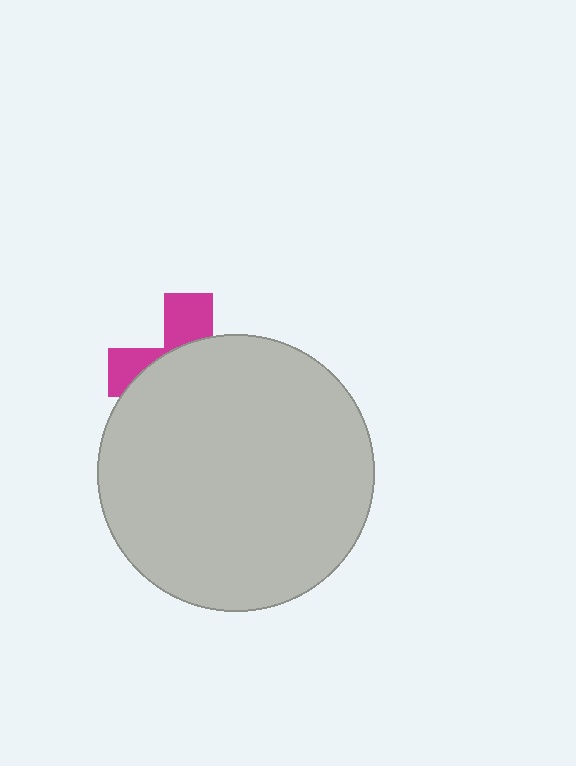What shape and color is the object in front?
The object in front is a light gray circle.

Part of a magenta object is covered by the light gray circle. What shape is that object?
It is a cross.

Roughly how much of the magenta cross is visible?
A small part of it is visible (roughly 31%).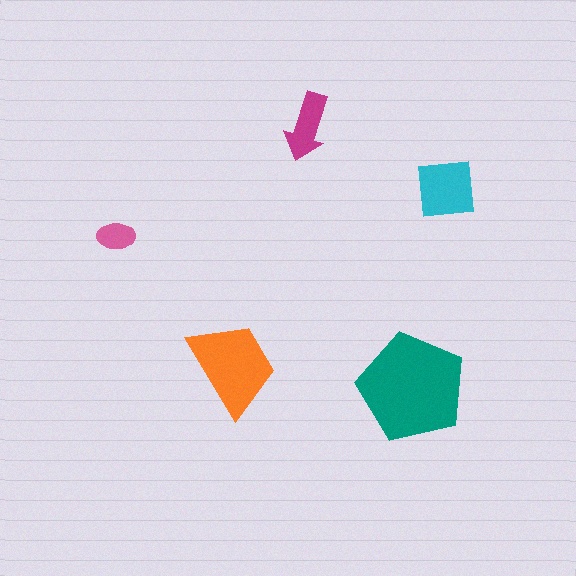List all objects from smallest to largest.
The pink ellipse, the magenta arrow, the cyan square, the orange trapezoid, the teal pentagon.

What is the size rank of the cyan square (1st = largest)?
3rd.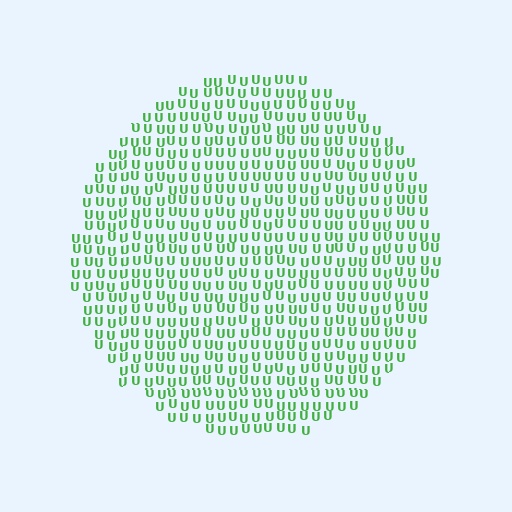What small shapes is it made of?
It is made of small letter U's.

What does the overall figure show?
The overall figure shows a circle.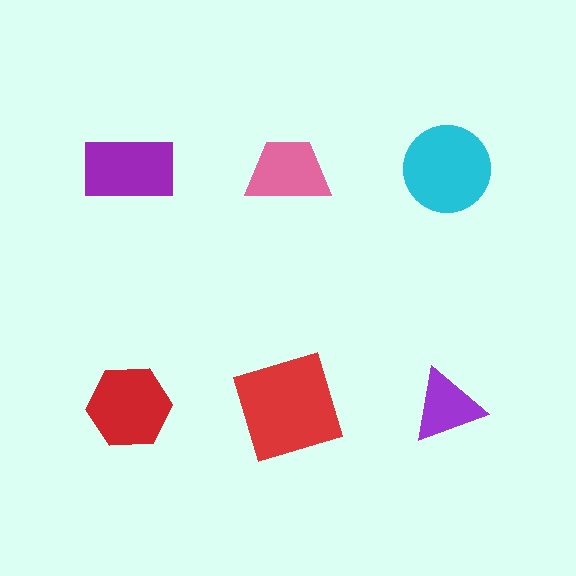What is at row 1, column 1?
A purple rectangle.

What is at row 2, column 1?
A red hexagon.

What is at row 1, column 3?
A cyan circle.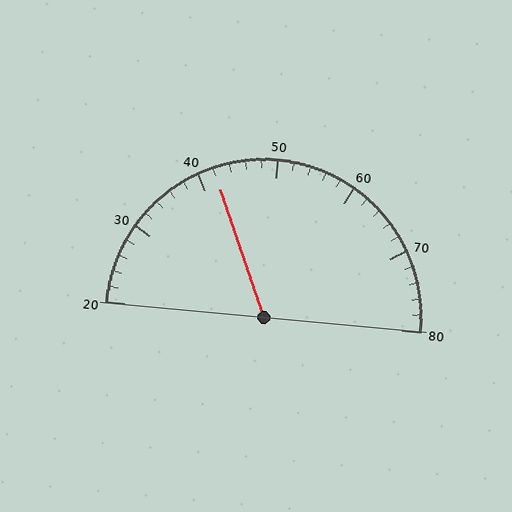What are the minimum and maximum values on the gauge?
The gauge ranges from 20 to 80.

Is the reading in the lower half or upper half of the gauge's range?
The reading is in the lower half of the range (20 to 80).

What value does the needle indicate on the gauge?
The needle indicates approximately 42.